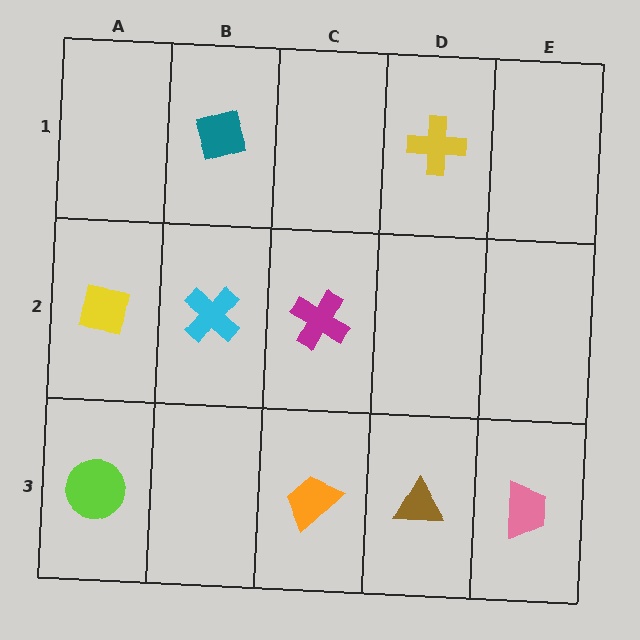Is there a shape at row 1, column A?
No, that cell is empty.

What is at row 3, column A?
A lime circle.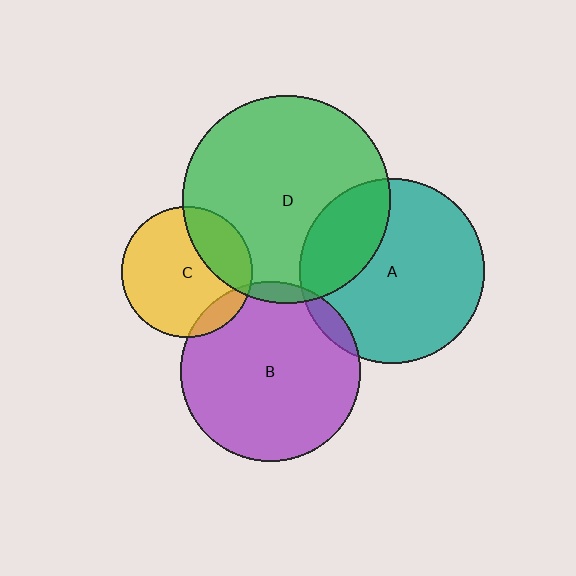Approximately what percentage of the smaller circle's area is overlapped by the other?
Approximately 25%.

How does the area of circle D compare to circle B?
Approximately 1.3 times.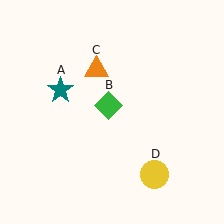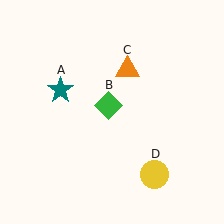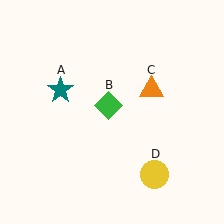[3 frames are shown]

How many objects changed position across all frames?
1 object changed position: orange triangle (object C).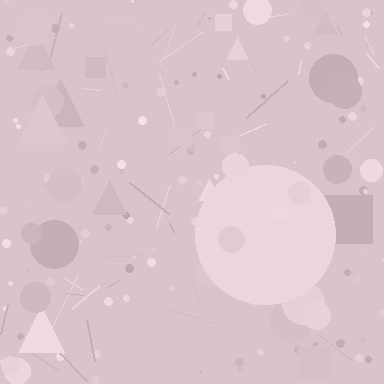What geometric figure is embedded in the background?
A circle is embedded in the background.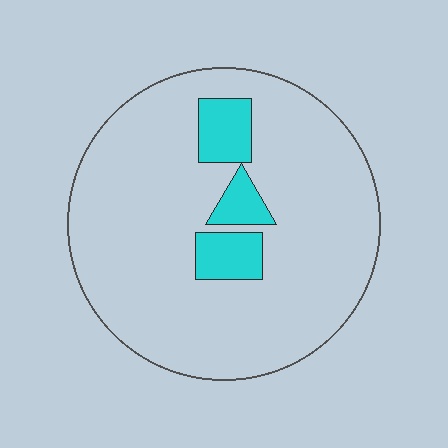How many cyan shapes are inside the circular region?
3.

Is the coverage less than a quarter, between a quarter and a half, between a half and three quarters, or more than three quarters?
Less than a quarter.